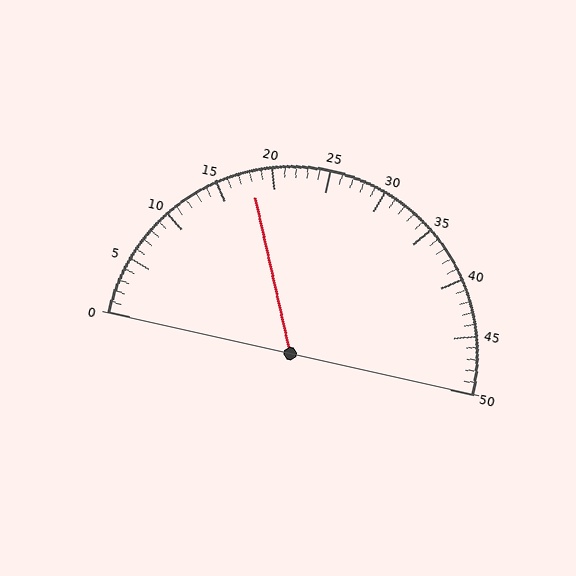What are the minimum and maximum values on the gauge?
The gauge ranges from 0 to 50.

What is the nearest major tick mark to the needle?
The nearest major tick mark is 20.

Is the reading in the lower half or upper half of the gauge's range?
The reading is in the lower half of the range (0 to 50).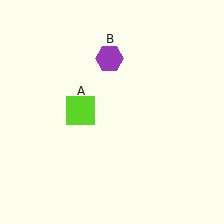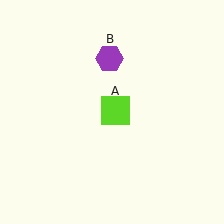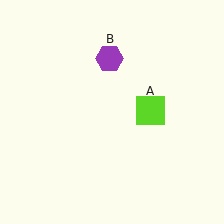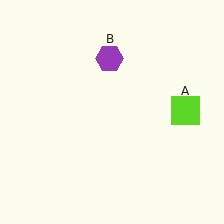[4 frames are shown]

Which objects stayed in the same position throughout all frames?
Purple hexagon (object B) remained stationary.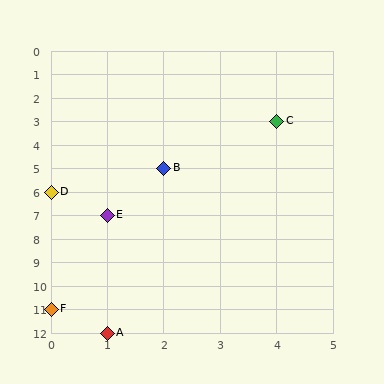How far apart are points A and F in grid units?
Points A and F are 1 column and 1 row apart (about 1.4 grid units diagonally).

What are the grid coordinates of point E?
Point E is at grid coordinates (1, 7).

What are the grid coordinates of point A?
Point A is at grid coordinates (1, 12).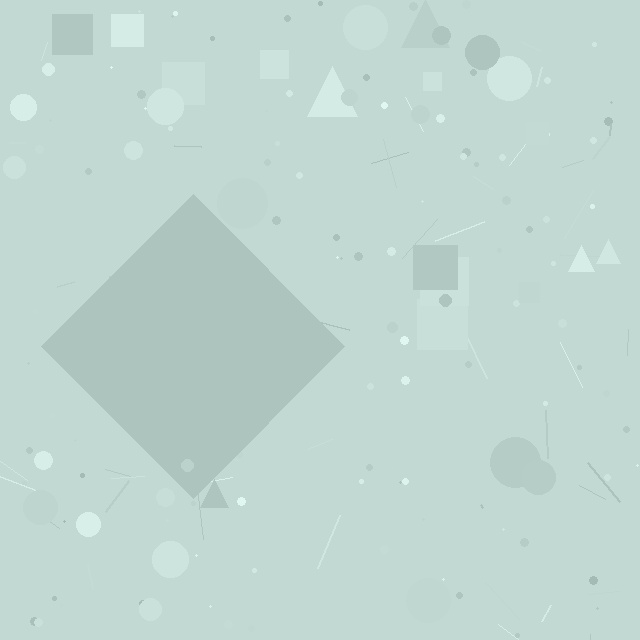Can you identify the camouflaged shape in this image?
The camouflaged shape is a diamond.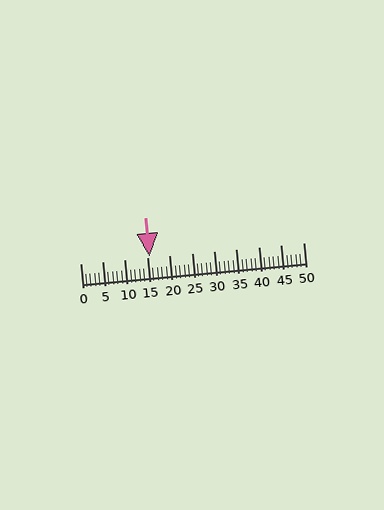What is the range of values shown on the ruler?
The ruler shows values from 0 to 50.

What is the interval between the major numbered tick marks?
The major tick marks are spaced 5 units apart.